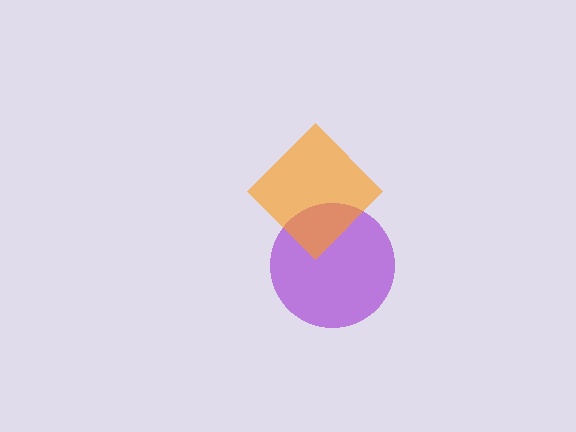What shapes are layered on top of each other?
The layered shapes are: a purple circle, an orange diamond.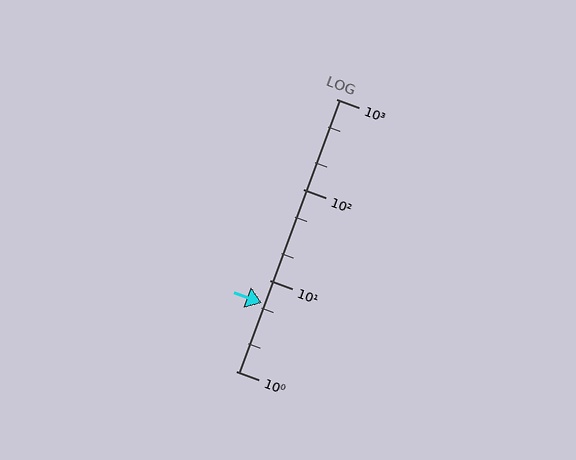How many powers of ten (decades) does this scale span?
The scale spans 3 decades, from 1 to 1000.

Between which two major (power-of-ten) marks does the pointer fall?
The pointer is between 1 and 10.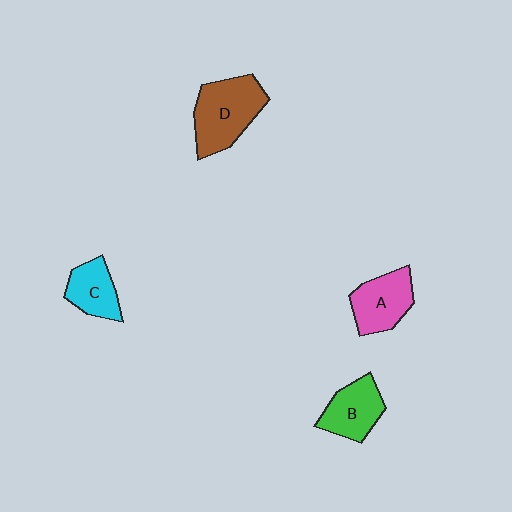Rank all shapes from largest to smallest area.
From largest to smallest: D (brown), A (pink), B (green), C (cyan).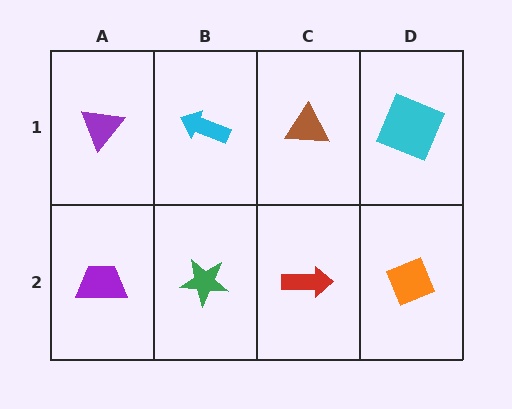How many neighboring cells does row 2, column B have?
3.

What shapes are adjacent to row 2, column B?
A cyan arrow (row 1, column B), a purple trapezoid (row 2, column A), a red arrow (row 2, column C).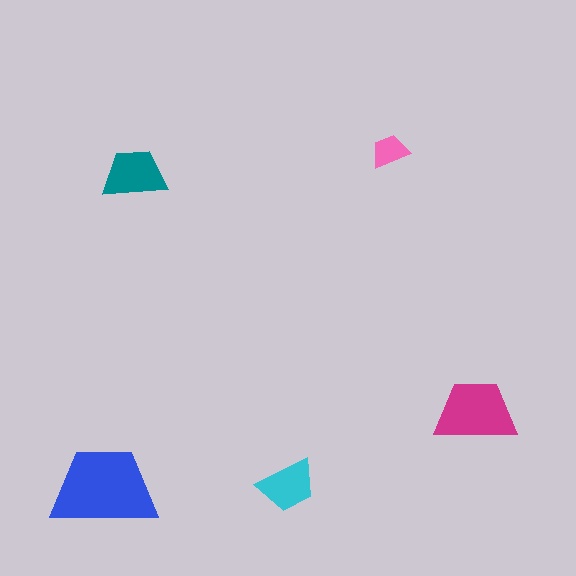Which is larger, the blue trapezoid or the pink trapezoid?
The blue one.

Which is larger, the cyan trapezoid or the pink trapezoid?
The cyan one.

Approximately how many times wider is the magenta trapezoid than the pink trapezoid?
About 2 times wider.